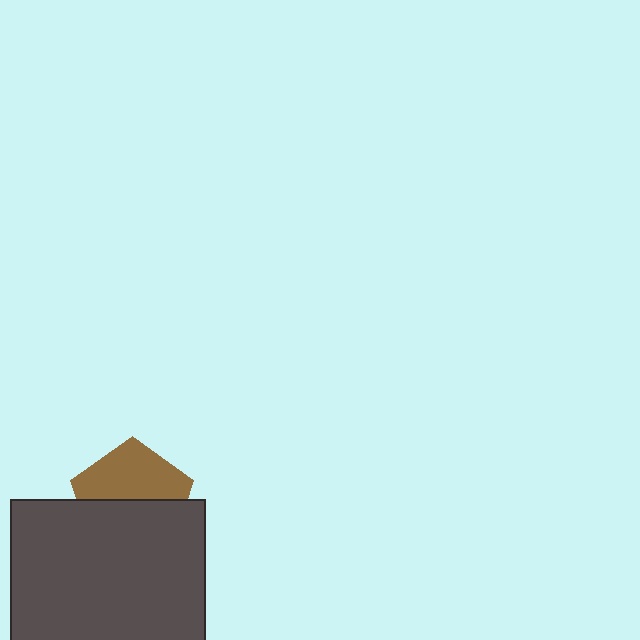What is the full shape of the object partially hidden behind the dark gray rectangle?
The partially hidden object is a brown pentagon.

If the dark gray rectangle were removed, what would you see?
You would see the complete brown pentagon.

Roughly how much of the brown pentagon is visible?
About half of it is visible (roughly 50%).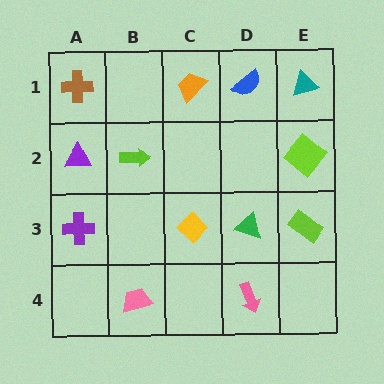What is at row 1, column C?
An orange trapezoid.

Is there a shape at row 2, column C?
No, that cell is empty.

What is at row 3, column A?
A purple cross.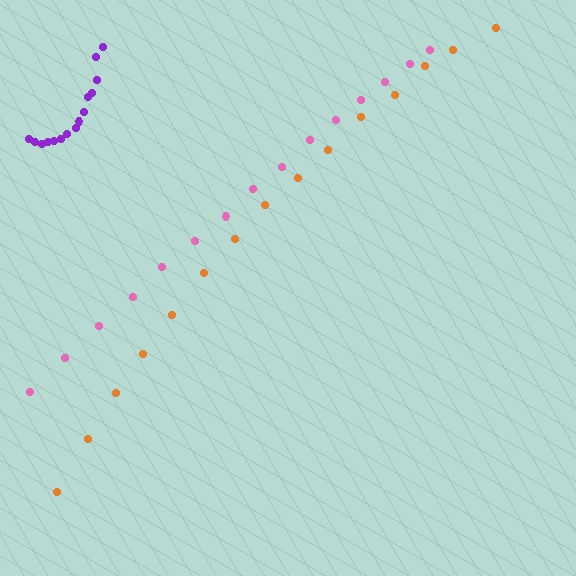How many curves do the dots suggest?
There are 3 distinct paths.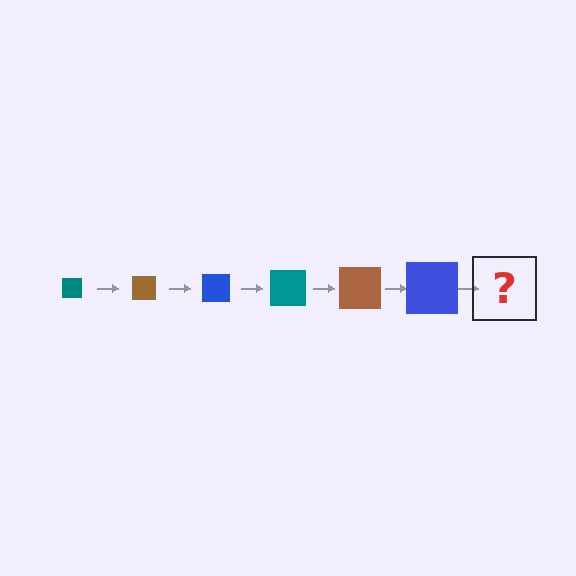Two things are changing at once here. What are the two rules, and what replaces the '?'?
The two rules are that the square grows larger each step and the color cycles through teal, brown, and blue. The '?' should be a teal square, larger than the previous one.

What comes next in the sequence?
The next element should be a teal square, larger than the previous one.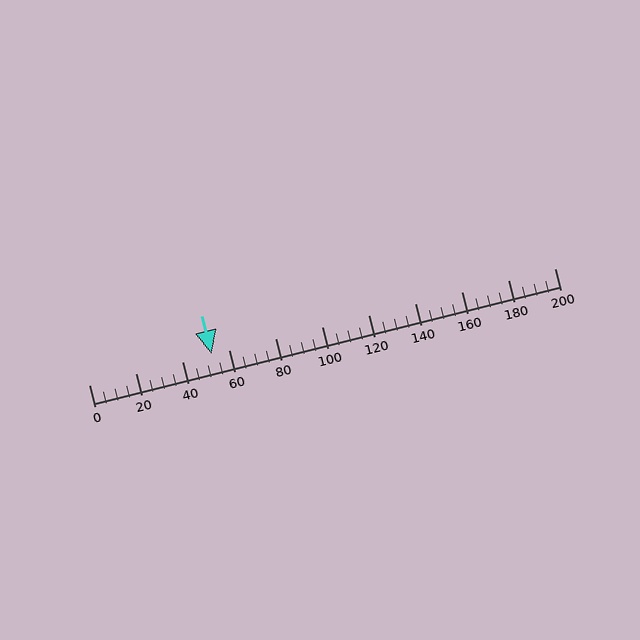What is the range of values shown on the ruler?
The ruler shows values from 0 to 200.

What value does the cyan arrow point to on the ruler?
The cyan arrow points to approximately 52.